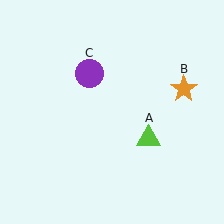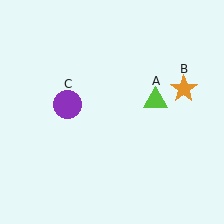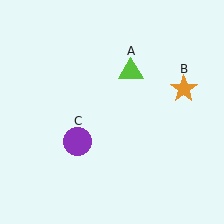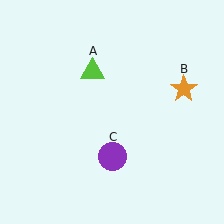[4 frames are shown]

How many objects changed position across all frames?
2 objects changed position: lime triangle (object A), purple circle (object C).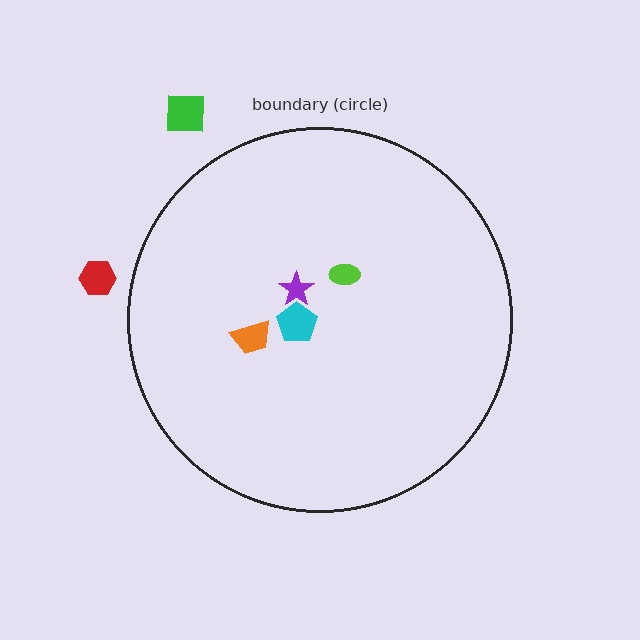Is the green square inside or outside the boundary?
Outside.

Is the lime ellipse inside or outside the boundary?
Inside.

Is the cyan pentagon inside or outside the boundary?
Inside.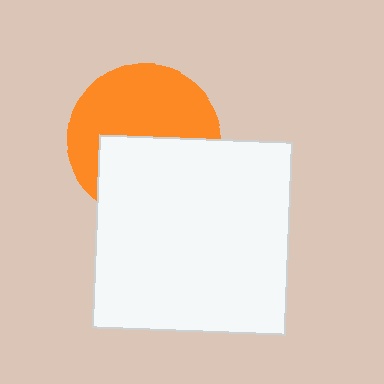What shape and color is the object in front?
The object in front is a white square.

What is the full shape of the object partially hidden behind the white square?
The partially hidden object is an orange circle.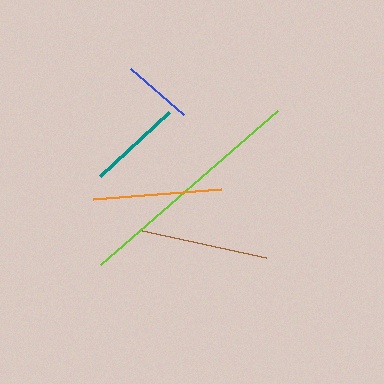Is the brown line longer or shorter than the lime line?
The lime line is longer than the brown line.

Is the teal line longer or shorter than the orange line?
The orange line is longer than the teal line.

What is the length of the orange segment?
The orange segment is approximately 128 pixels long.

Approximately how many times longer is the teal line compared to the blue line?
The teal line is approximately 1.3 times the length of the blue line.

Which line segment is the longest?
The lime line is the longest at approximately 235 pixels.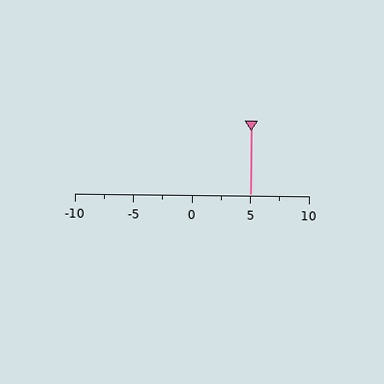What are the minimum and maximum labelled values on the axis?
The axis runs from -10 to 10.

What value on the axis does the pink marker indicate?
The marker indicates approximately 5.